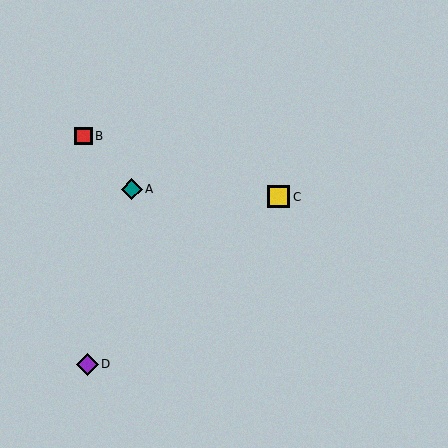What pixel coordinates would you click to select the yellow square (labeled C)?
Click at (279, 197) to select the yellow square C.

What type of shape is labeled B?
Shape B is a red square.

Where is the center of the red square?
The center of the red square is at (83, 136).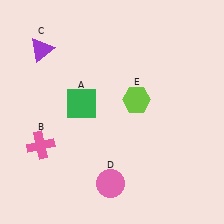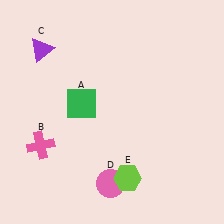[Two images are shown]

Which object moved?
The lime hexagon (E) moved down.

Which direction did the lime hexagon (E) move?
The lime hexagon (E) moved down.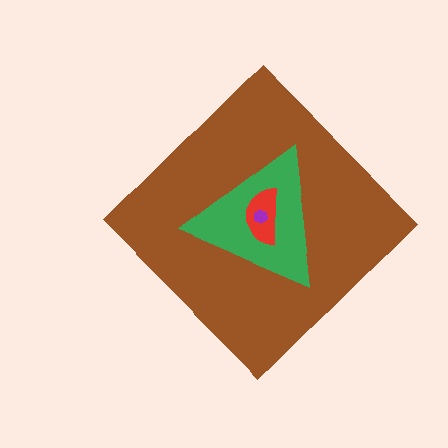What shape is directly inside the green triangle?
The red semicircle.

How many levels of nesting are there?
4.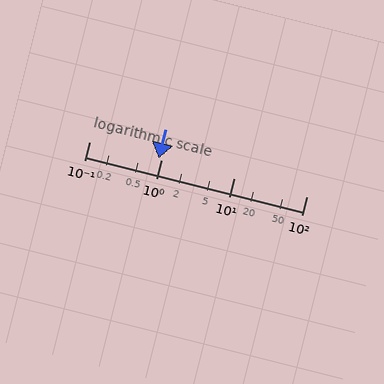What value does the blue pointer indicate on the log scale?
The pointer indicates approximately 0.92.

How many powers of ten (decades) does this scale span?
The scale spans 3 decades, from 0.1 to 100.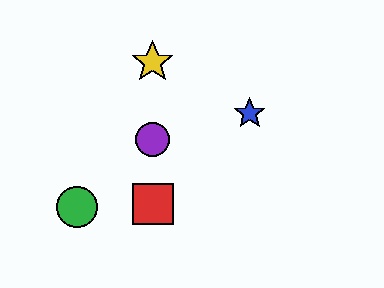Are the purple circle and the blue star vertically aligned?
No, the purple circle is at x≈153 and the blue star is at x≈250.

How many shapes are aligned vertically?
3 shapes (the red square, the yellow star, the purple circle) are aligned vertically.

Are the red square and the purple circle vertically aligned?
Yes, both are at x≈153.